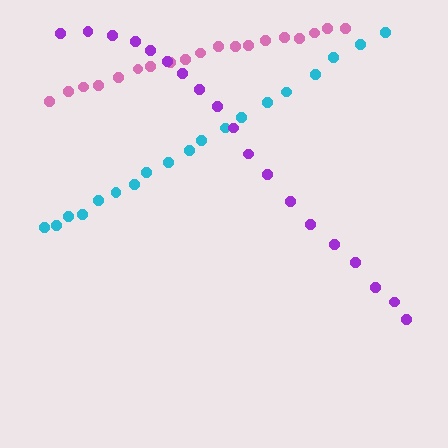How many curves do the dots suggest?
There are 3 distinct paths.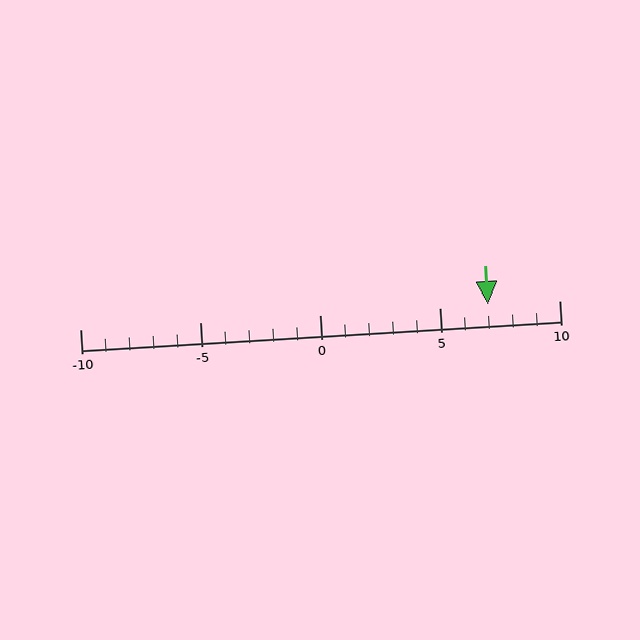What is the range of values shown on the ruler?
The ruler shows values from -10 to 10.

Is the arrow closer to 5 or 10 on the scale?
The arrow is closer to 5.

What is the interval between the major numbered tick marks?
The major tick marks are spaced 5 units apart.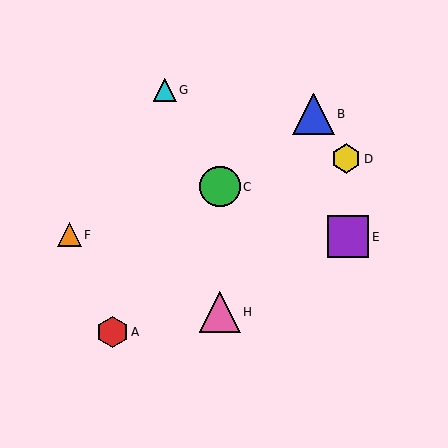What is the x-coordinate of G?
Object G is at x≈165.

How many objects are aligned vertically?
2 objects (C, H) are aligned vertically.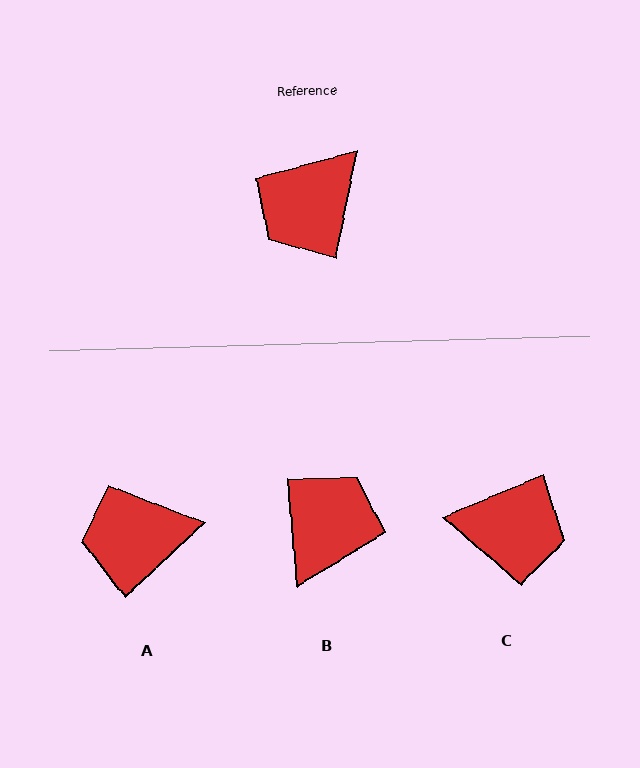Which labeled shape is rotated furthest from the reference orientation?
B, about 164 degrees away.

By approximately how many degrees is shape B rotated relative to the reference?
Approximately 164 degrees clockwise.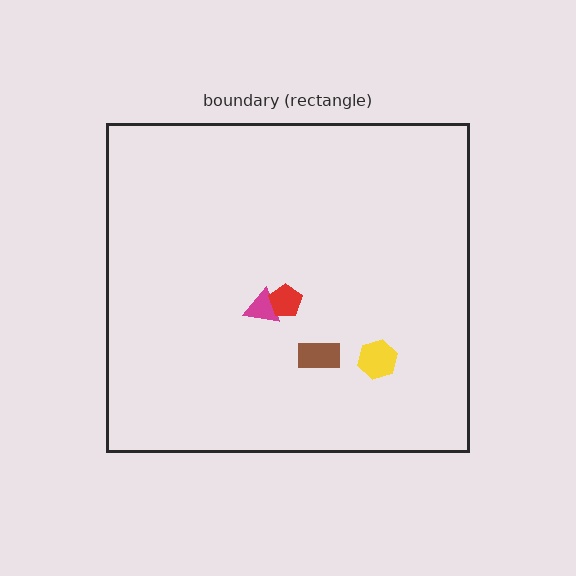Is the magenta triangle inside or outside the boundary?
Inside.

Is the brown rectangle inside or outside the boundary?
Inside.